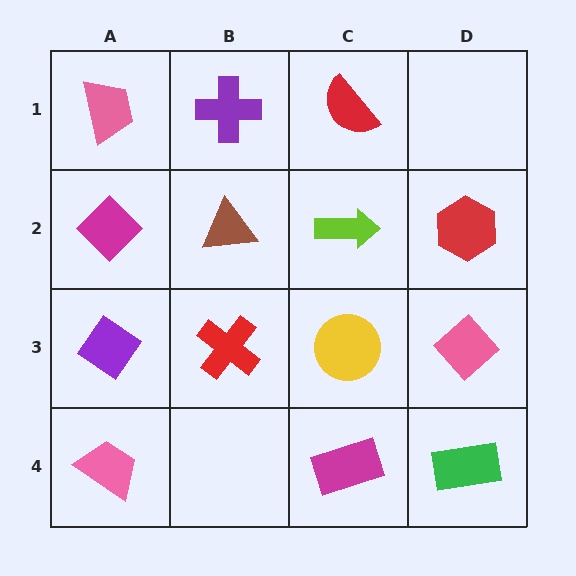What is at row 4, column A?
A pink trapezoid.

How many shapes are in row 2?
4 shapes.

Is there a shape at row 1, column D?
No, that cell is empty.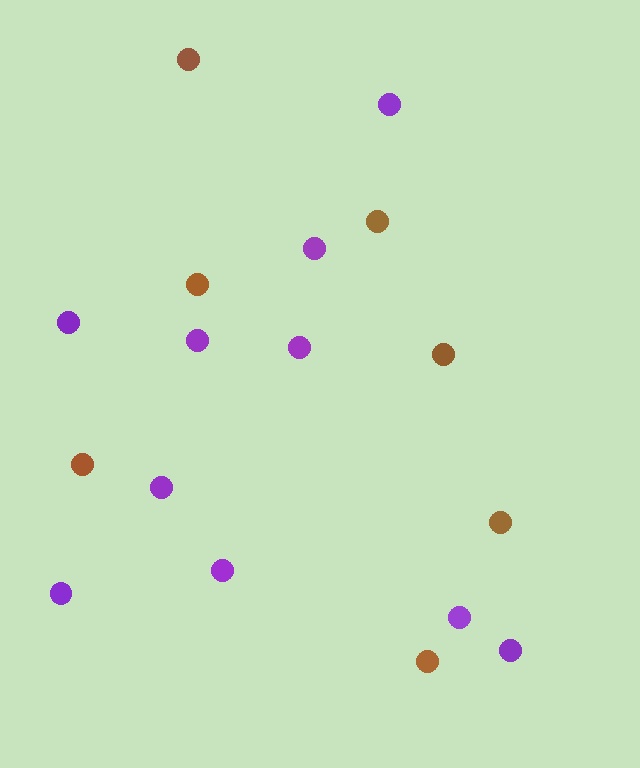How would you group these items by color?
There are 2 groups: one group of brown circles (7) and one group of purple circles (10).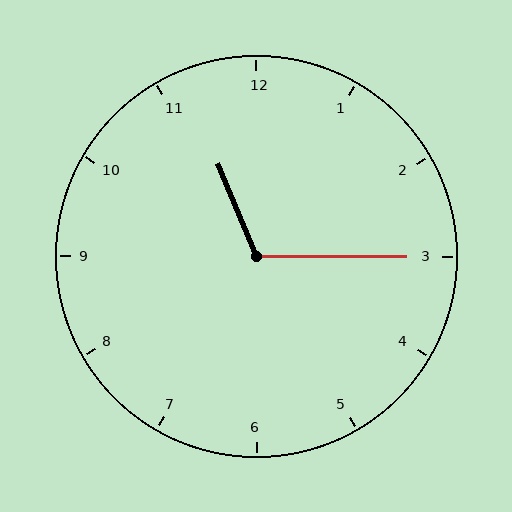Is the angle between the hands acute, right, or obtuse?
It is obtuse.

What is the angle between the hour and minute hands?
Approximately 112 degrees.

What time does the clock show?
11:15.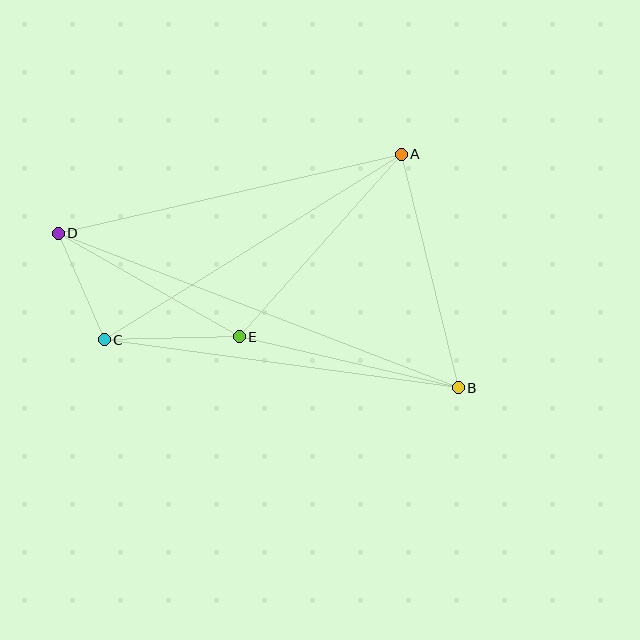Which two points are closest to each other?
Points C and D are closest to each other.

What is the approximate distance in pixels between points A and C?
The distance between A and C is approximately 350 pixels.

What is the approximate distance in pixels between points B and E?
The distance between B and E is approximately 225 pixels.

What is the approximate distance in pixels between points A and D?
The distance between A and D is approximately 352 pixels.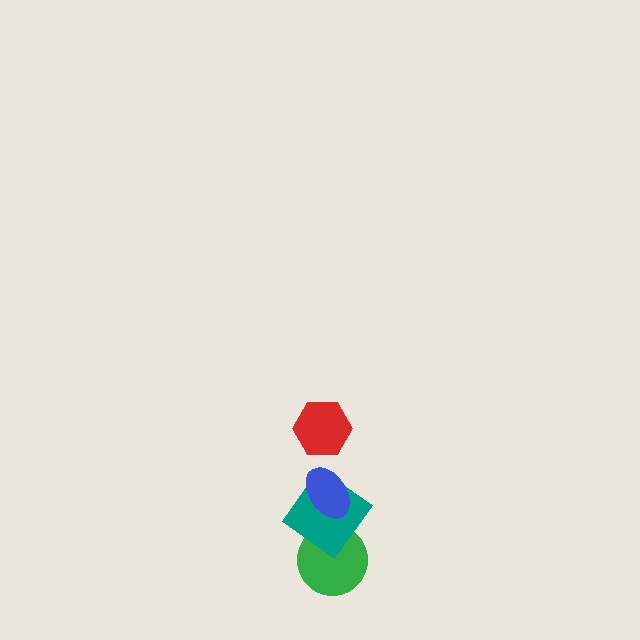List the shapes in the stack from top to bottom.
From top to bottom: the red hexagon, the blue ellipse, the teal diamond, the green circle.